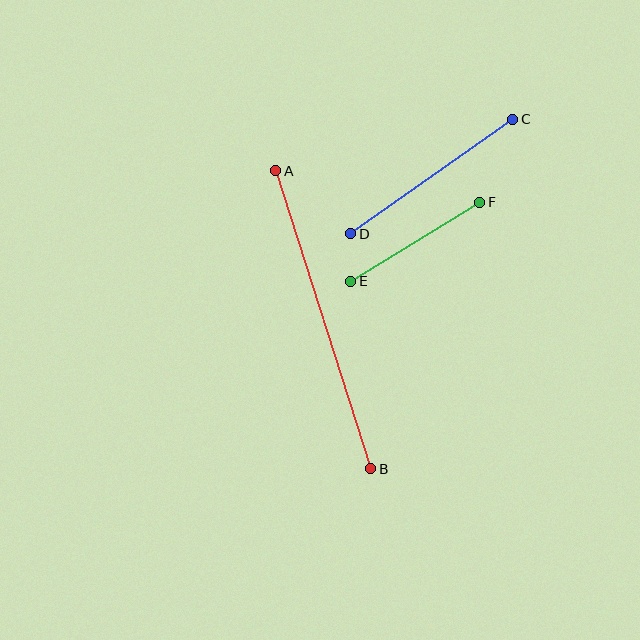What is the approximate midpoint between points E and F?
The midpoint is at approximately (415, 242) pixels.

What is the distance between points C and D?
The distance is approximately 198 pixels.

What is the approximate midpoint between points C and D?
The midpoint is at approximately (432, 176) pixels.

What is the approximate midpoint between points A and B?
The midpoint is at approximately (323, 320) pixels.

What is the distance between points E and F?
The distance is approximately 152 pixels.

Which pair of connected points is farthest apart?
Points A and B are farthest apart.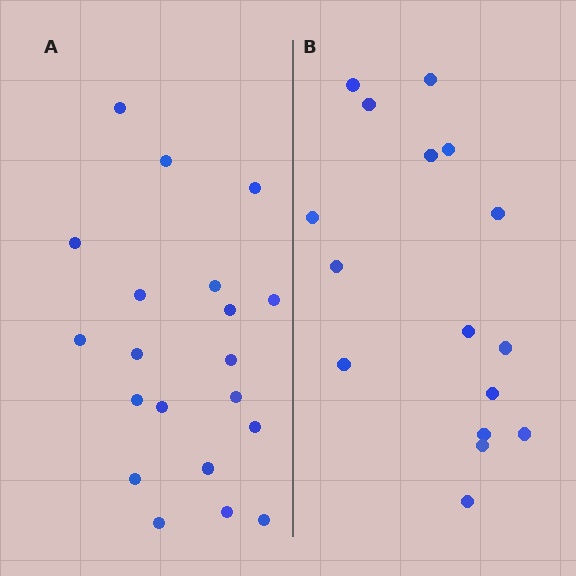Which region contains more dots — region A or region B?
Region A (the left region) has more dots.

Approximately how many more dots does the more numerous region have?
Region A has about 4 more dots than region B.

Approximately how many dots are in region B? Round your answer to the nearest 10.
About 20 dots. (The exact count is 16, which rounds to 20.)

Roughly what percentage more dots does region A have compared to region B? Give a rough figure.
About 25% more.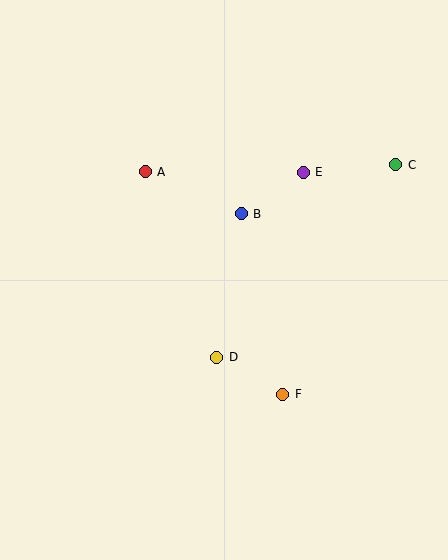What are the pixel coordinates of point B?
Point B is at (241, 214).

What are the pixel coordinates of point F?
Point F is at (283, 394).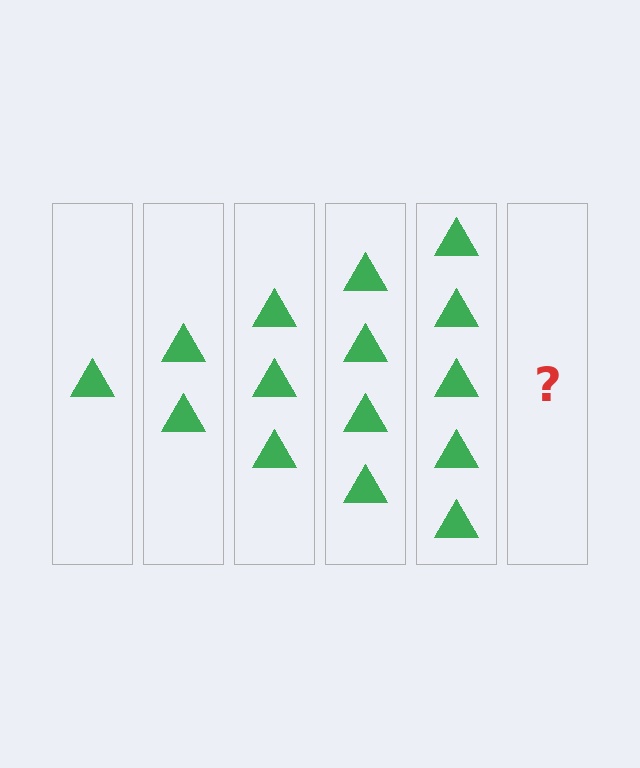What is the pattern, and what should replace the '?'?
The pattern is that each step adds one more triangle. The '?' should be 6 triangles.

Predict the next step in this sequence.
The next step is 6 triangles.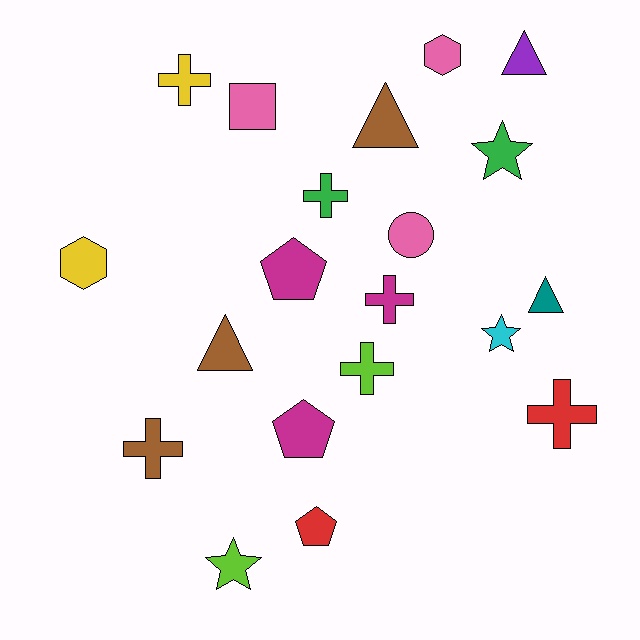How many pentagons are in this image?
There are 3 pentagons.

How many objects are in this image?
There are 20 objects.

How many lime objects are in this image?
There are 2 lime objects.